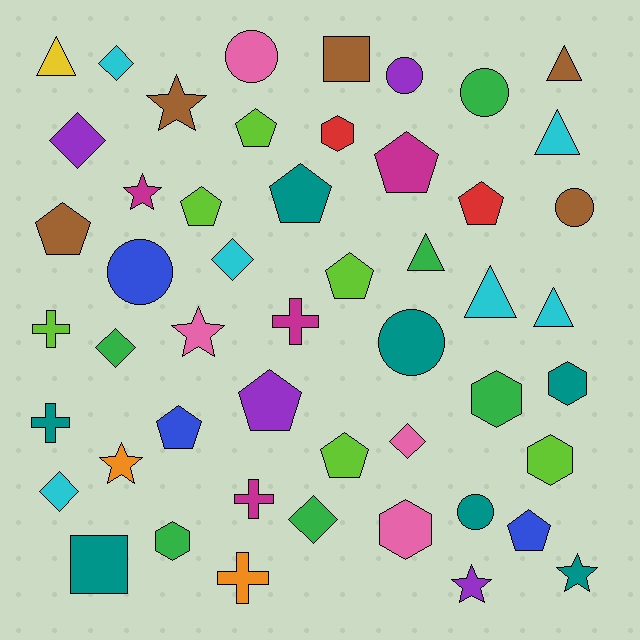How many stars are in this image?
There are 6 stars.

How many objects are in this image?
There are 50 objects.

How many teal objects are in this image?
There are 7 teal objects.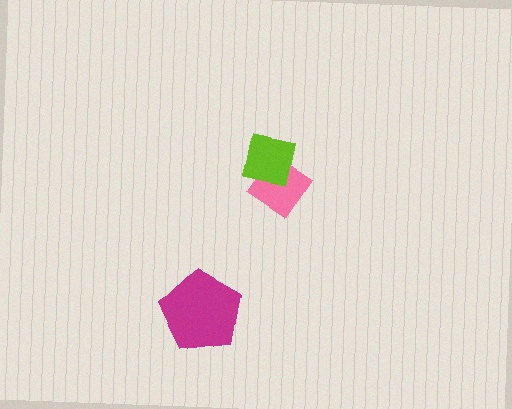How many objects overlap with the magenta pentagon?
0 objects overlap with the magenta pentagon.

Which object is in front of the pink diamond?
The lime square is in front of the pink diamond.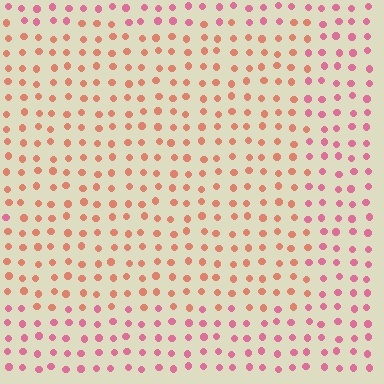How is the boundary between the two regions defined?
The boundary is defined purely by a slight shift in hue (about 34 degrees). Spacing, size, and orientation are identical on both sides.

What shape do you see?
I see a rectangle.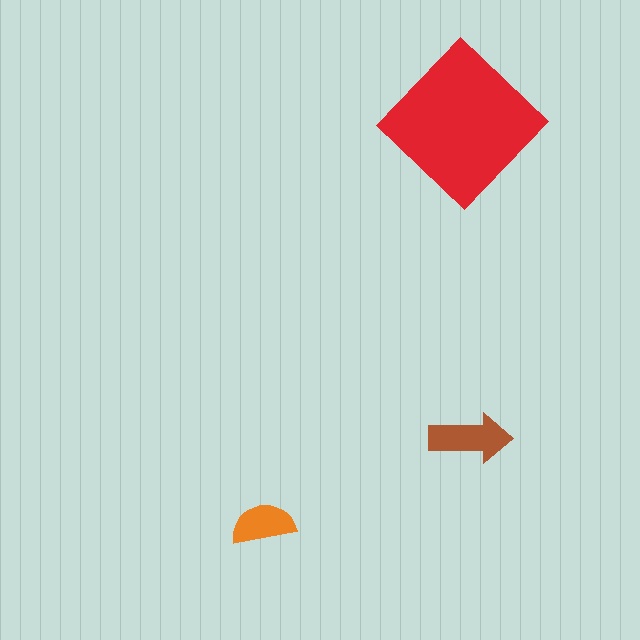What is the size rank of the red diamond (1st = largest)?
1st.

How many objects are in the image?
There are 3 objects in the image.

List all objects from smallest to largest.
The orange semicircle, the brown arrow, the red diamond.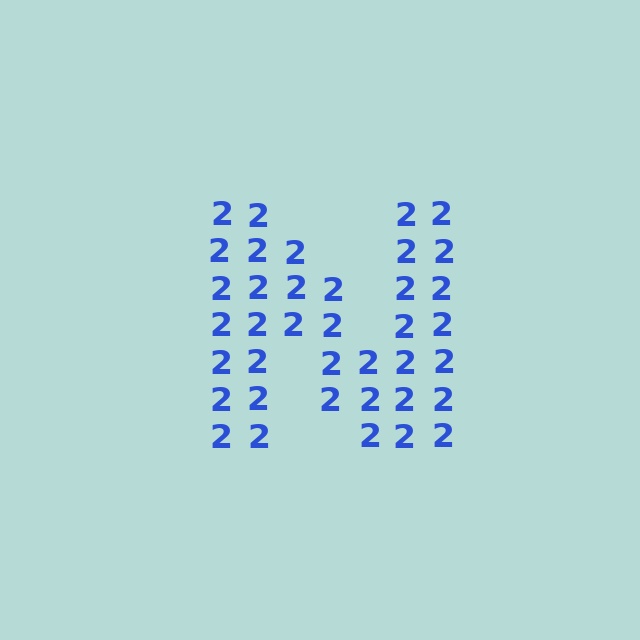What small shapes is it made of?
It is made of small digit 2's.